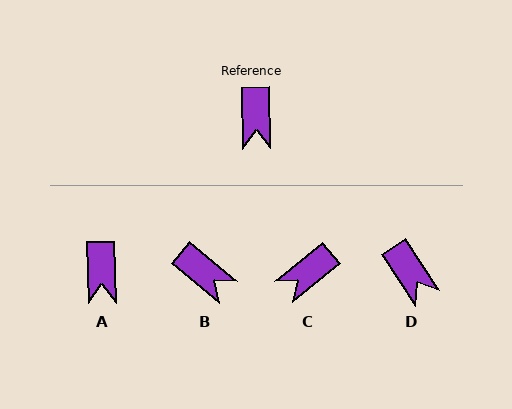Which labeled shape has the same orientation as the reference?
A.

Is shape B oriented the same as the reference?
No, it is off by about 49 degrees.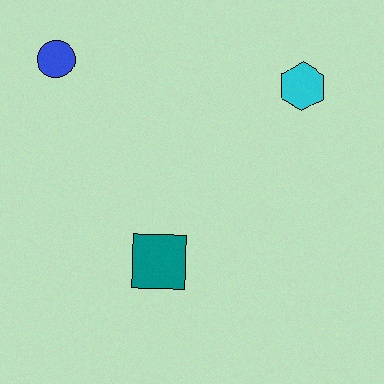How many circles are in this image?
There is 1 circle.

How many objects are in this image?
There are 3 objects.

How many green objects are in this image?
There are no green objects.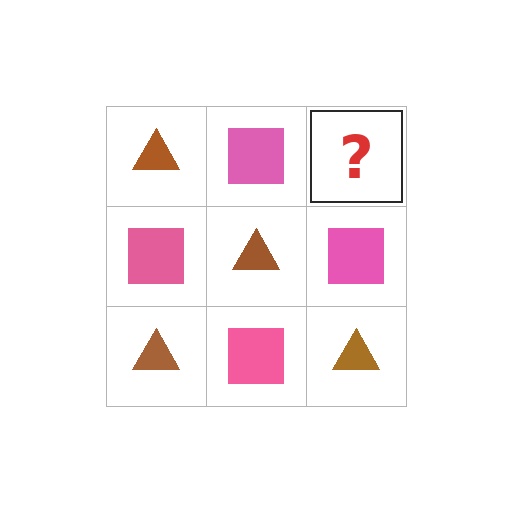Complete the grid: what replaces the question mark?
The question mark should be replaced with a brown triangle.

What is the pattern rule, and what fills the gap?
The rule is that it alternates brown triangle and pink square in a checkerboard pattern. The gap should be filled with a brown triangle.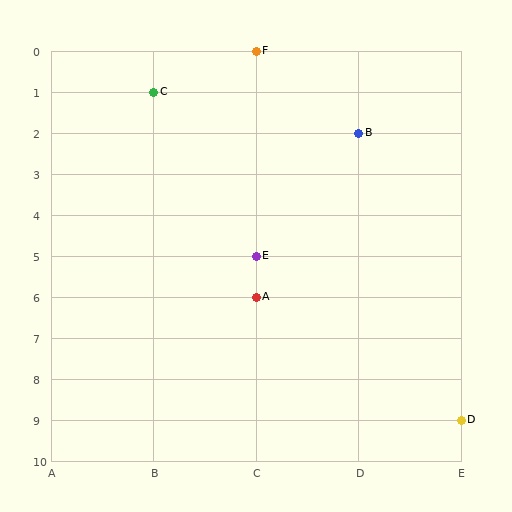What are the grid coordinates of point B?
Point B is at grid coordinates (D, 2).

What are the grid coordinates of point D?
Point D is at grid coordinates (E, 9).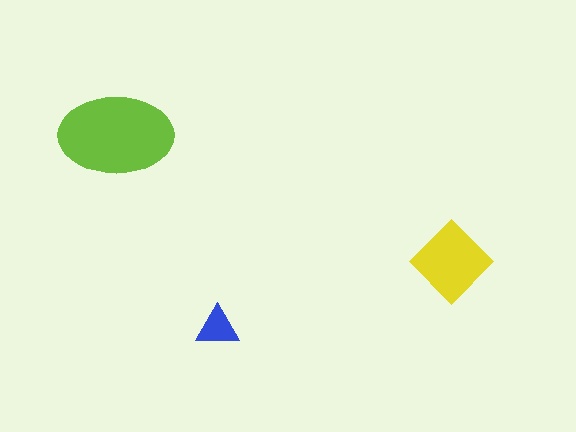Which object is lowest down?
The blue triangle is bottommost.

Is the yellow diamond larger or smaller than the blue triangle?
Larger.